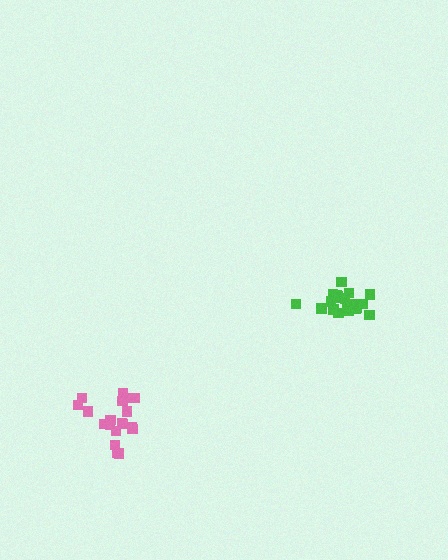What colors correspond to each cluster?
The clusters are colored: pink, green.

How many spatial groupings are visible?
There are 2 spatial groupings.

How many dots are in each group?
Group 1: 19 dots, Group 2: 20 dots (39 total).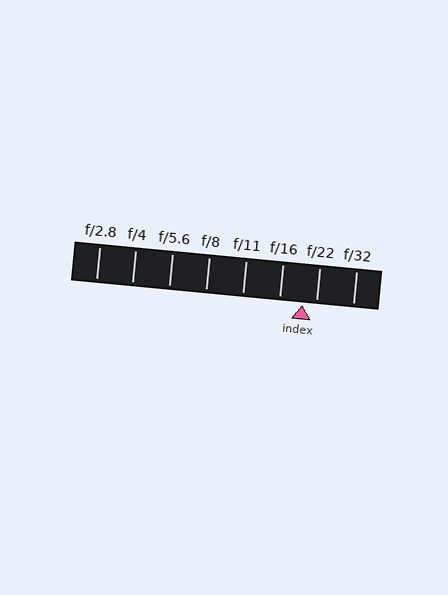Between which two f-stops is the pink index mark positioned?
The index mark is between f/16 and f/22.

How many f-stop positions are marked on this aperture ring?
There are 8 f-stop positions marked.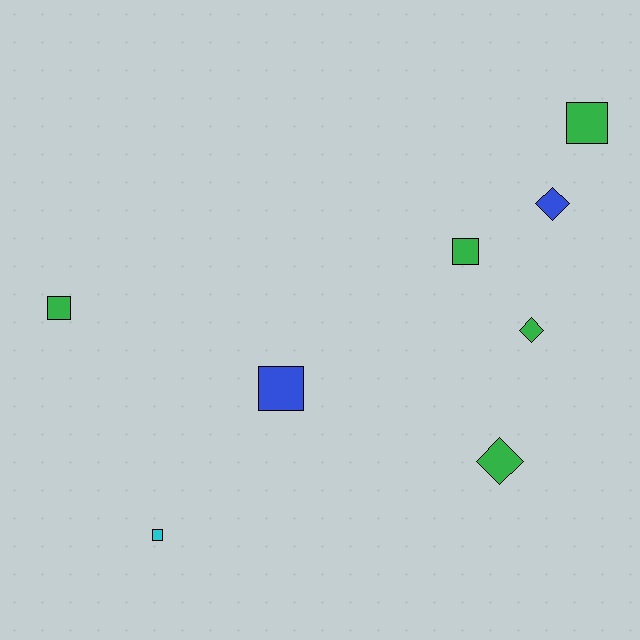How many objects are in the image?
There are 8 objects.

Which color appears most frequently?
Green, with 5 objects.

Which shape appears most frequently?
Square, with 5 objects.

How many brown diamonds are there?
There are no brown diamonds.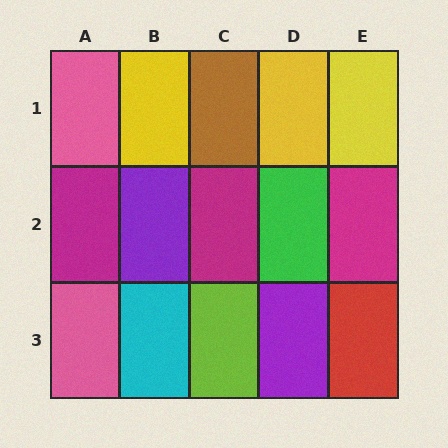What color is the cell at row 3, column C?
Lime.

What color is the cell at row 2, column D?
Green.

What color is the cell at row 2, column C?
Magenta.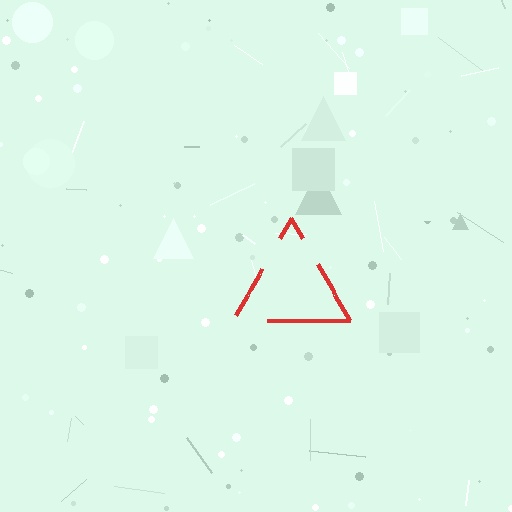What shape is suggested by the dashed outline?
The dashed outline suggests a triangle.